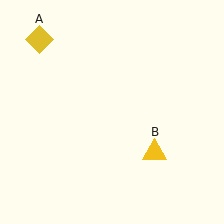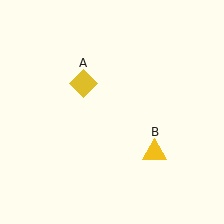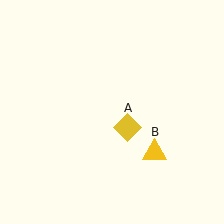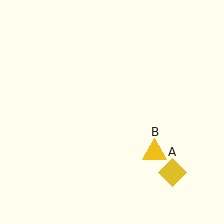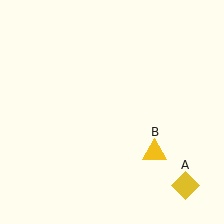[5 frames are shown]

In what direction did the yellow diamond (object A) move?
The yellow diamond (object A) moved down and to the right.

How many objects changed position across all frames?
1 object changed position: yellow diamond (object A).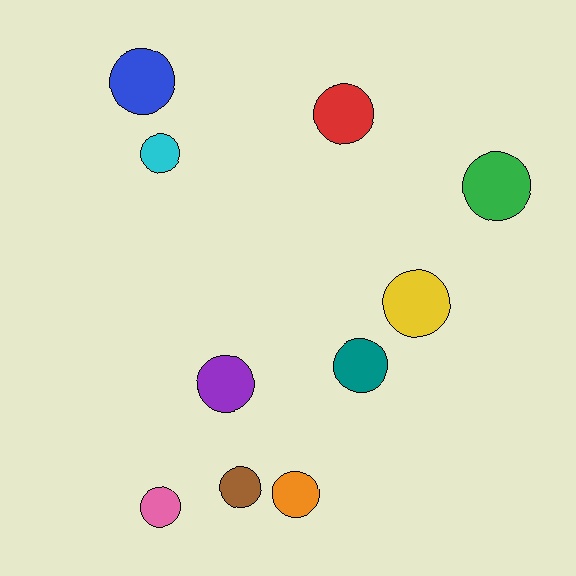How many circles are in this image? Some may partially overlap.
There are 10 circles.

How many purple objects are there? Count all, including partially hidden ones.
There is 1 purple object.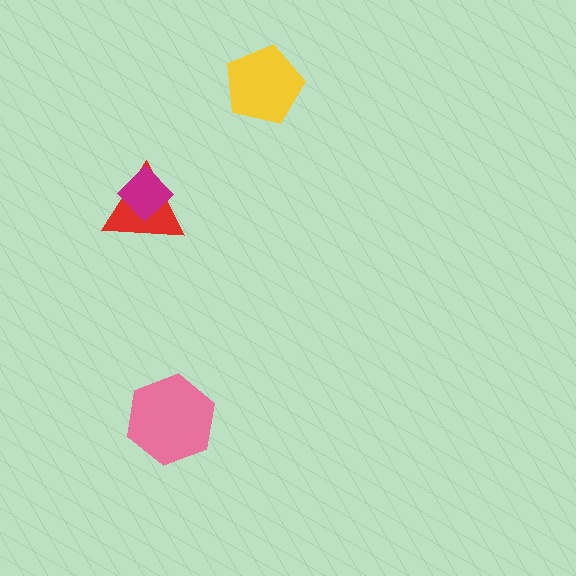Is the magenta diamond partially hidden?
No, no other shape covers it.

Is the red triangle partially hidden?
Yes, it is partially covered by another shape.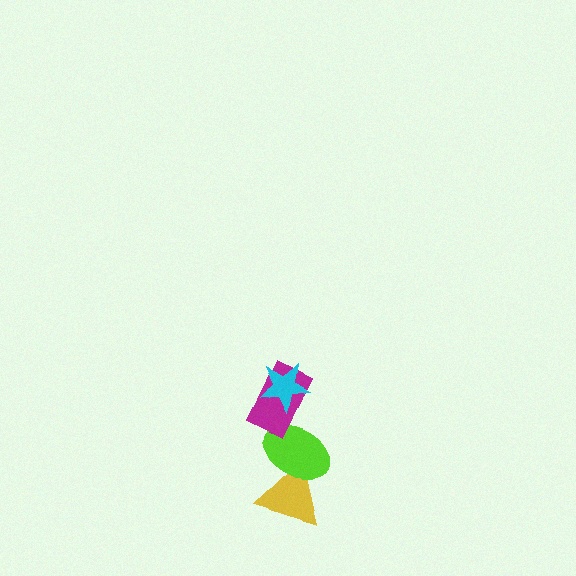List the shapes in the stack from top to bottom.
From top to bottom: the cyan star, the magenta rectangle, the lime ellipse, the yellow triangle.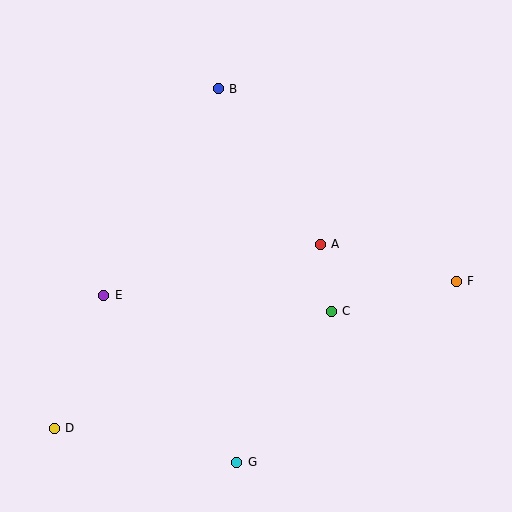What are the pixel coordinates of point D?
Point D is at (54, 428).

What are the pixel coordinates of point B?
Point B is at (218, 89).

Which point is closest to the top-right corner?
Point F is closest to the top-right corner.